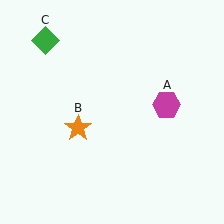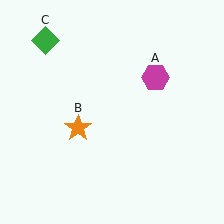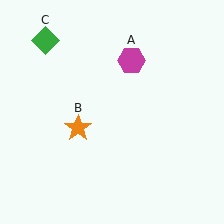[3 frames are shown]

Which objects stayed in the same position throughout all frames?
Orange star (object B) and green diamond (object C) remained stationary.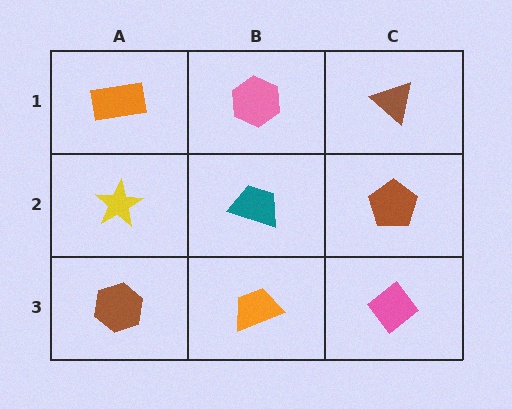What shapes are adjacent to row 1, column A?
A yellow star (row 2, column A), a pink hexagon (row 1, column B).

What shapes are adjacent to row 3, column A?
A yellow star (row 2, column A), an orange trapezoid (row 3, column B).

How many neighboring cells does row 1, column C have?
2.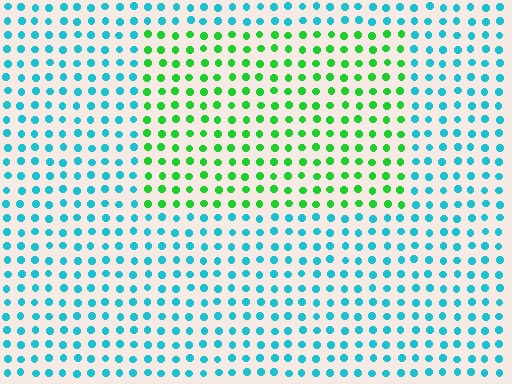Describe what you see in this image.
The image is filled with small cyan elements in a uniform arrangement. A rectangle-shaped region is visible where the elements are tinted to a slightly different hue, forming a subtle color boundary.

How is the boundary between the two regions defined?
The boundary is defined purely by a slight shift in hue (about 60 degrees). Spacing, size, and orientation are identical on both sides.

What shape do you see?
I see a rectangle.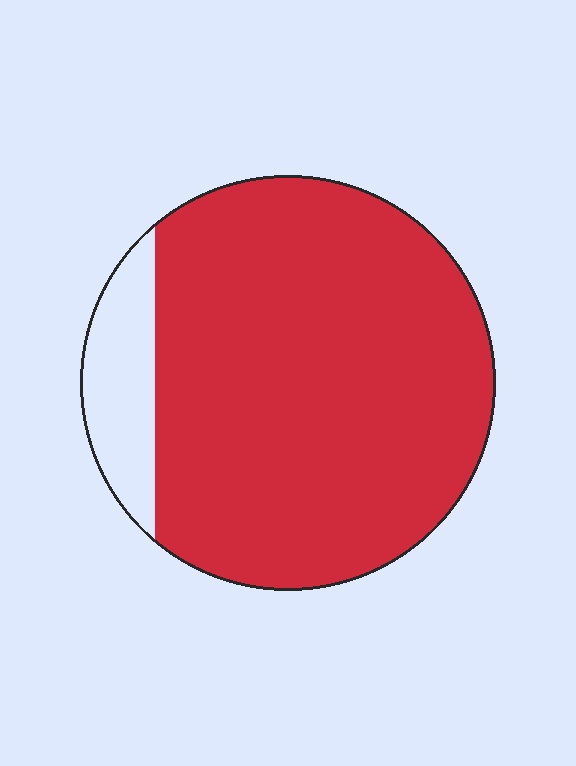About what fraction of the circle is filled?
About seven eighths (7/8).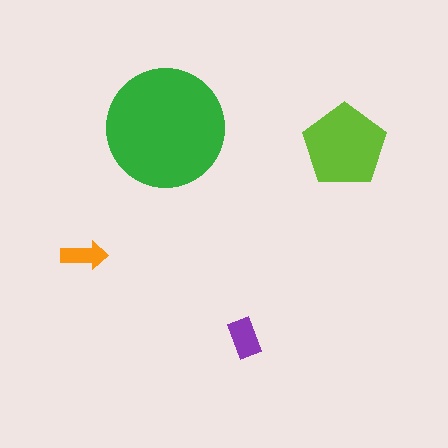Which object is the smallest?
The orange arrow.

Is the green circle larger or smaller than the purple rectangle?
Larger.